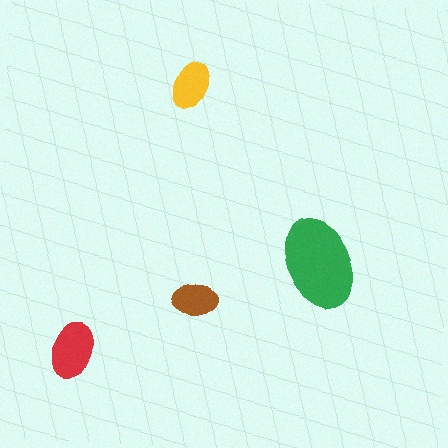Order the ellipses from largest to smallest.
the green one, the red one, the yellow one, the brown one.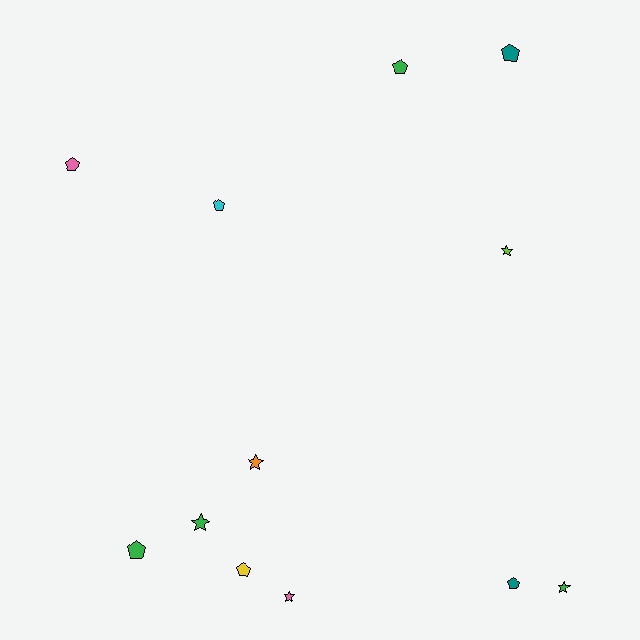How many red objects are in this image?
There are no red objects.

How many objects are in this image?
There are 12 objects.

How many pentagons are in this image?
There are 7 pentagons.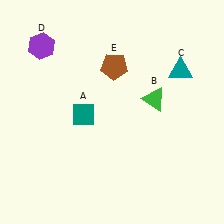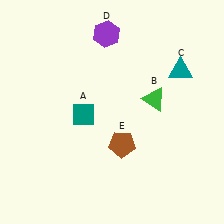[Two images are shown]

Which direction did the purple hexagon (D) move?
The purple hexagon (D) moved right.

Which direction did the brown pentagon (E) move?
The brown pentagon (E) moved down.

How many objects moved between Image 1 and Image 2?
2 objects moved between the two images.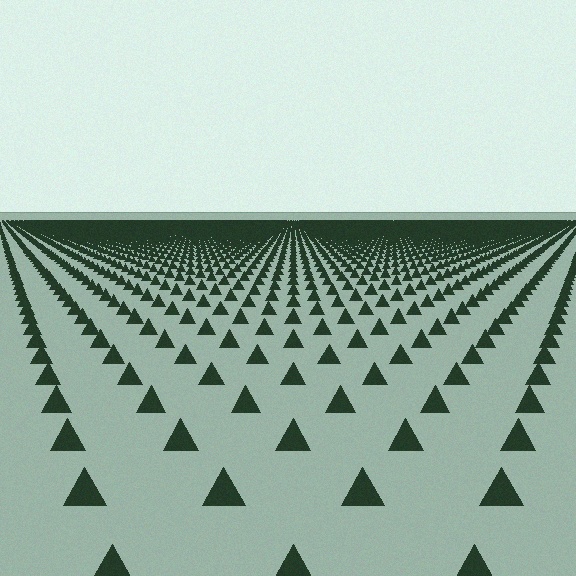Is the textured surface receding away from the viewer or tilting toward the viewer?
The surface is receding away from the viewer. Texture elements get smaller and denser toward the top.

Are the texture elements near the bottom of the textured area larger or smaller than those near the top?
Larger. Near the bottom, elements are closer to the viewer and appear at a bigger on-screen size.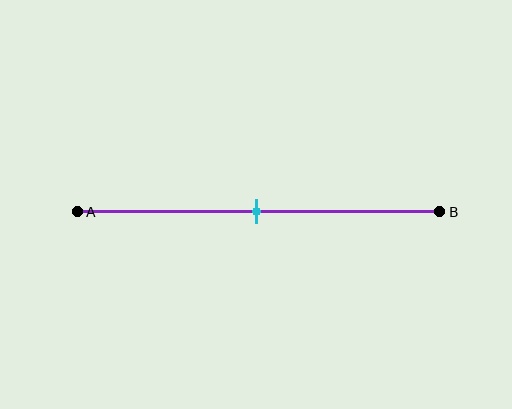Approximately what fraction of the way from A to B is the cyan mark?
The cyan mark is approximately 50% of the way from A to B.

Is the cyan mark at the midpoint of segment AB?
Yes, the mark is approximately at the midpoint.